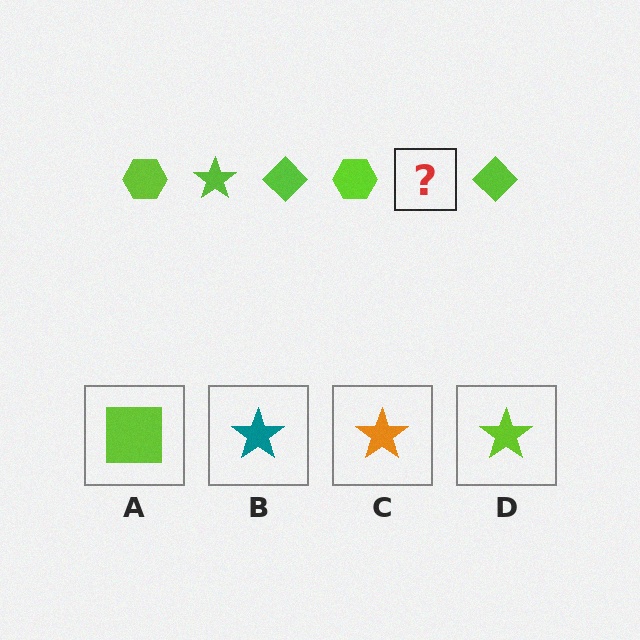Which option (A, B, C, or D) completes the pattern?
D.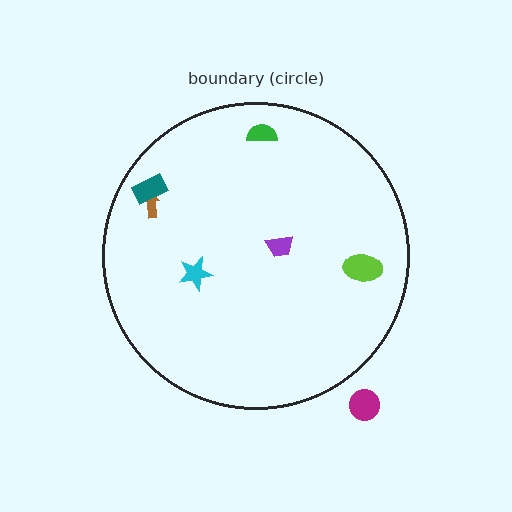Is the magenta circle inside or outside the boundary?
Outside.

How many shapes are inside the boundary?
6 inside, 1 outside.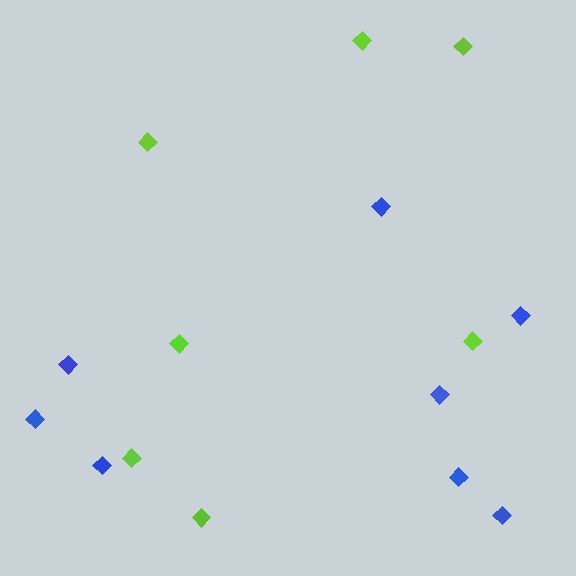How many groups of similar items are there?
There are 2 groups: one group of blue diamonds (8) and one group of lime diamonds (7).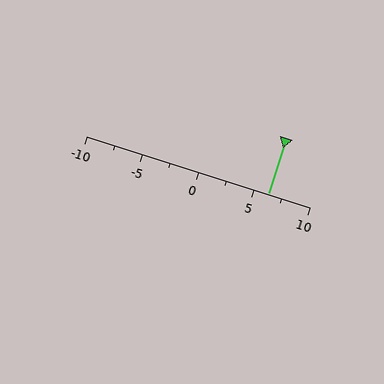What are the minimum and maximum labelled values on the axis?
The axis runs from -10 to 10.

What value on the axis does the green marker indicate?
The marker indicates approximately 6.2.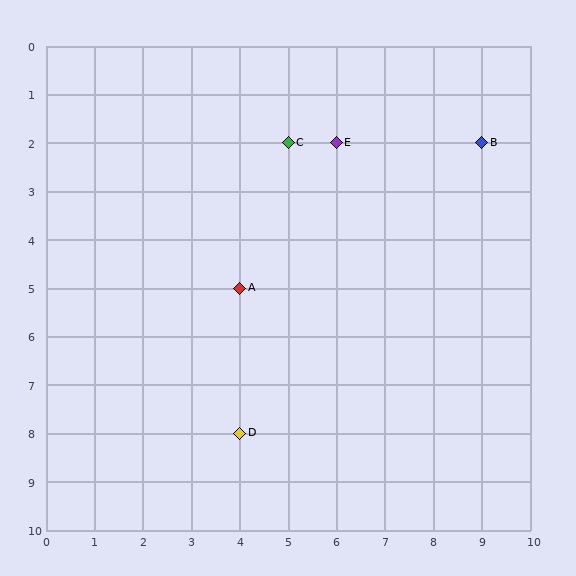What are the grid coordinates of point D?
Point D is at grid coordinates (4, 8).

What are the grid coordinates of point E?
Point E is at grid coordinates (6, 2).